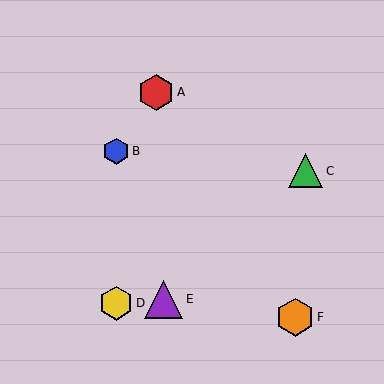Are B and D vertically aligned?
Yes, both are at x≈116.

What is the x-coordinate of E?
Object E is at x≈164.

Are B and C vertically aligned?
No, B is at x≈116 and C is at x≈306.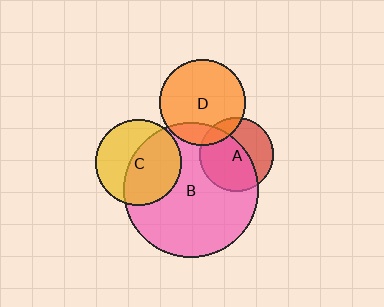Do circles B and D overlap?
Yes.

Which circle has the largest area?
Circle B (pink).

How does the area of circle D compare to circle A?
Approximately 1.3 times.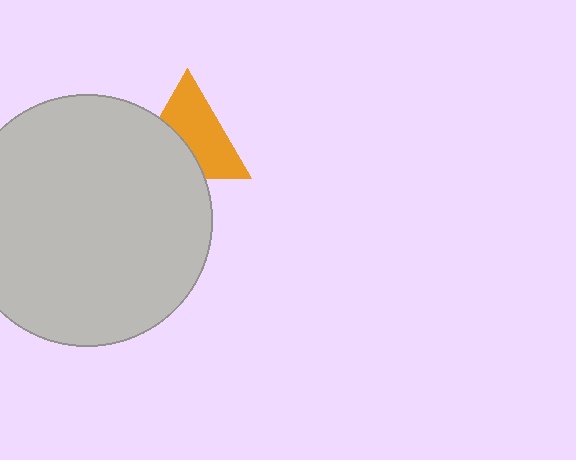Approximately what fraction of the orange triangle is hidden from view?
Roughly 40% of the orange triangle is hidden behind the light gray circle.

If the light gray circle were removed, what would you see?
You would see the complete orange triangle.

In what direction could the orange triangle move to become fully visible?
The orange triangle could move toward the upper-right. That would shift it out from behind the light gray circle entirely.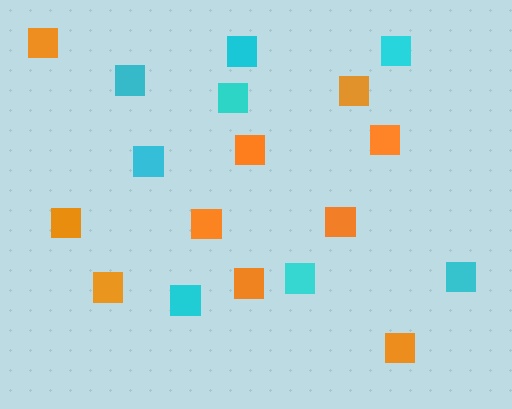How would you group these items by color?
There are 2 groups: one group of orange squares (10) and one group of cyan squares (8).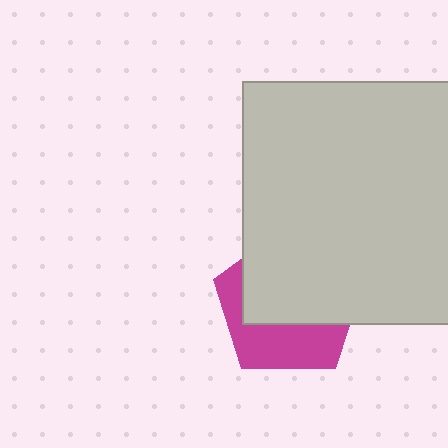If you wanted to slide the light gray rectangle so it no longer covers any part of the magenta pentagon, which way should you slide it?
Slide it up — that is the most direct way to separate the two shapes.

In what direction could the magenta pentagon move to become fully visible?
The magenta pentagon could move down. That would shift it out from behind the light gray rectangle entirely.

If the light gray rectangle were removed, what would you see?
You would see the complete magenta pentagon.